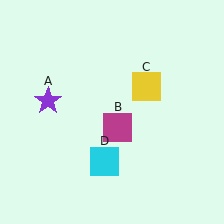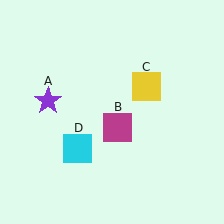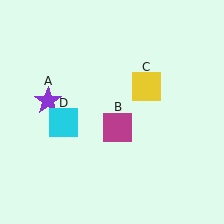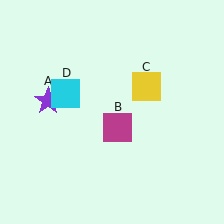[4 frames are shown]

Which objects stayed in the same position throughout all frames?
Purple star (object A) and magenta square (object B) and yellow square (object C) remained stationary.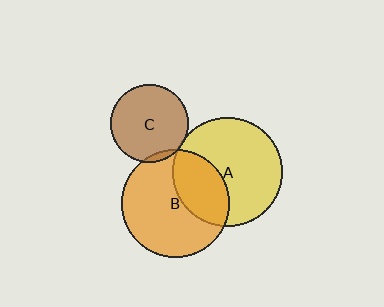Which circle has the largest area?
Circle A (yellow).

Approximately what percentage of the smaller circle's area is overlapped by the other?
Approximately 35%.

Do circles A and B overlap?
Yes.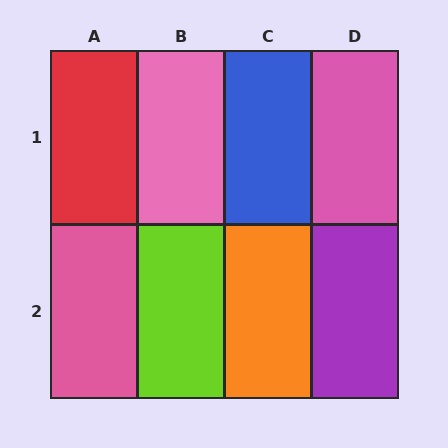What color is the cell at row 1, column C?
Blue.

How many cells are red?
1 cell is red.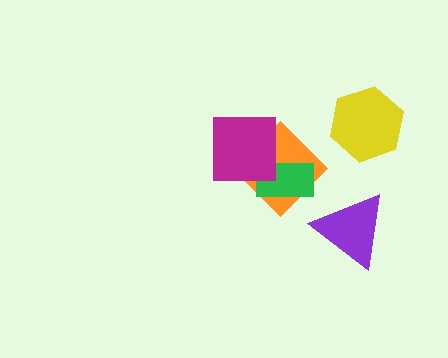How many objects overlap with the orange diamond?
2 objects overlap with the orange diamond.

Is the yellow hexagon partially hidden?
No, no other shape covers it.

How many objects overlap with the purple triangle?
0 objects overlap with the purple triangle.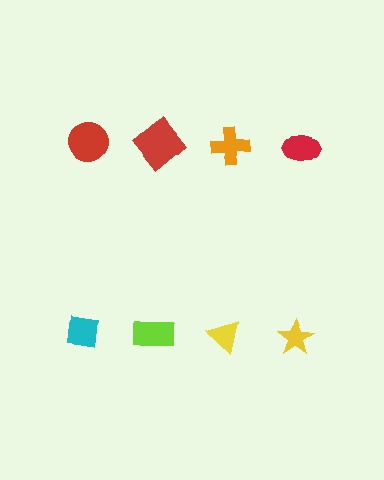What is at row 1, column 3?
An orange cross.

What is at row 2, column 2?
A lime rectangle.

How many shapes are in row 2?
4 shapes.